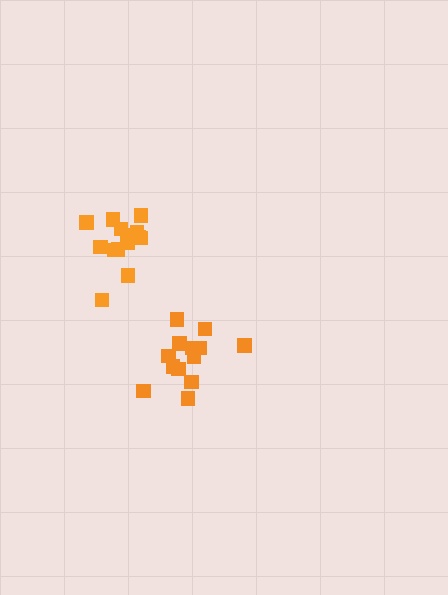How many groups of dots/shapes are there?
There are 2 groups.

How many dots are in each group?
Group 1: 14 dots, Group 2: 14 dots (28 total).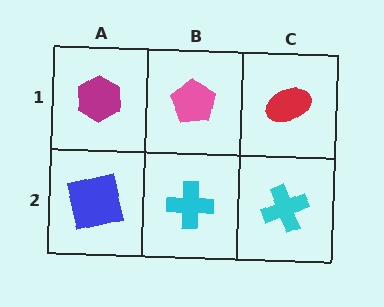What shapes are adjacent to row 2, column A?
A magenta hexagon (row 1, column A), a cyan cross (row 2, column B).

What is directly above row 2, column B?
A pink pentagon.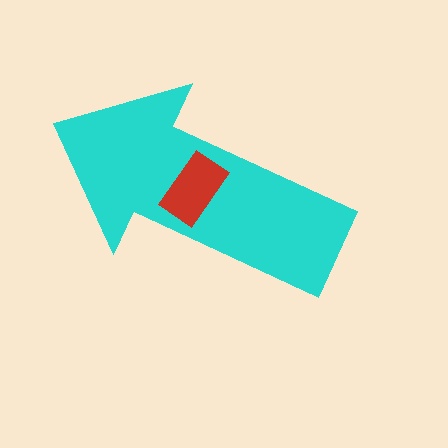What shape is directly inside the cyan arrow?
The red rectangle.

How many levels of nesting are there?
2.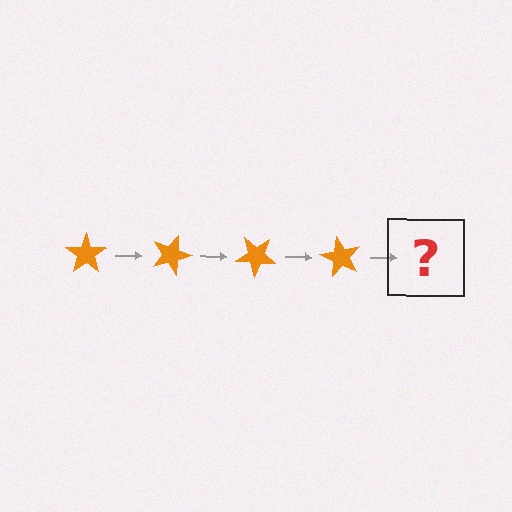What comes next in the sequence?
The next element should be an orange star rotated 80 degrees.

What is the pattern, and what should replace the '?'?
The pattern is that the star rotates 20 degrees each step. The '?' should be an orange star rotated 80 degrees.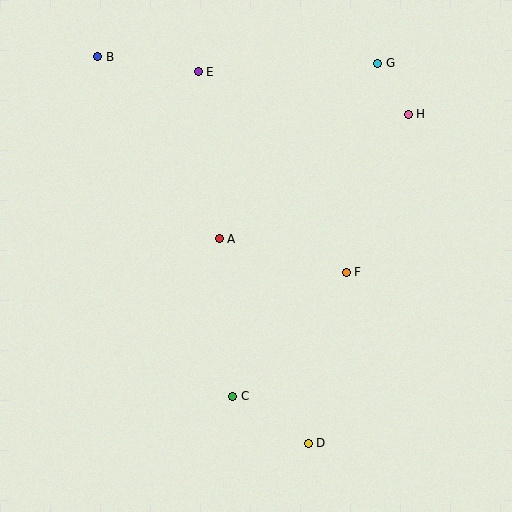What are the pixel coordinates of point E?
Point E is at (198, 72).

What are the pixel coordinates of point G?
Point G is at (378, 63).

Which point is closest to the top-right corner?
Point G is closest to the top-right corner.